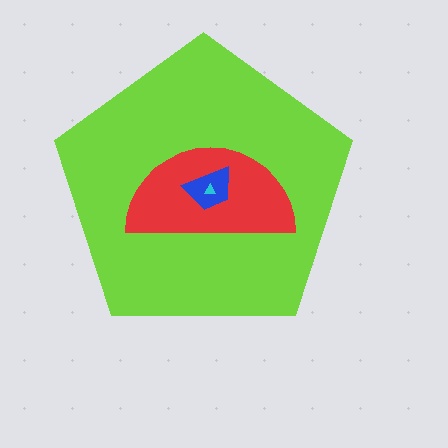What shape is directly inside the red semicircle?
The blue trapezoid.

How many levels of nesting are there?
4.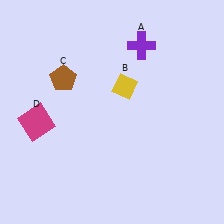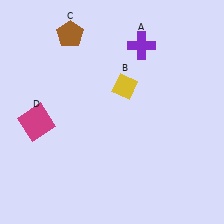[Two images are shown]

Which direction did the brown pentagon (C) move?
The brown pentagon (C) moved up.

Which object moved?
The brown pentagon (C) moved up.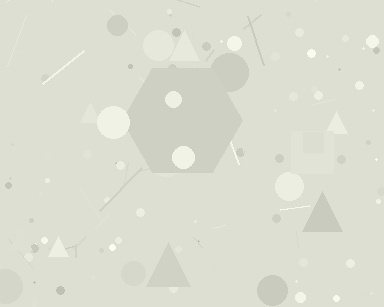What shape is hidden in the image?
A hexagon is hidden in the image.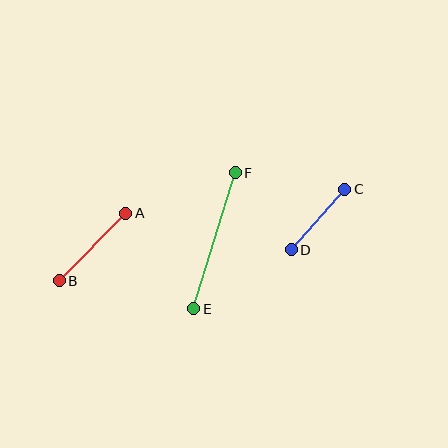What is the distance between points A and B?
The distance is approximately 95 pixels.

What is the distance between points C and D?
The distance is approximately 81 pixels.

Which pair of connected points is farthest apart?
Points E and F are farthest apart.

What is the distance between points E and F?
The distance is approximately 142 pixels.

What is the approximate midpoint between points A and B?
The midpoint is at approximately (92, 247) pixels.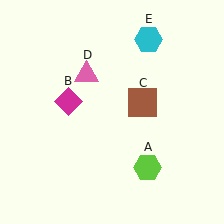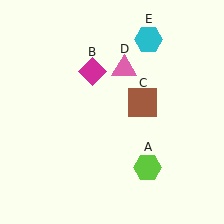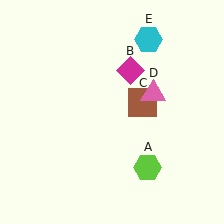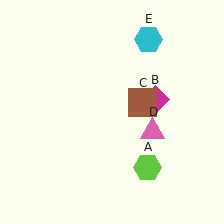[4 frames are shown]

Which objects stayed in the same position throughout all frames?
Lime hexagon (object A) and brown square (object C) and cyan hexagon (object E) remained stationary.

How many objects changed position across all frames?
2 objects changed position: magenta diamond (object B), pink triangle (object D).